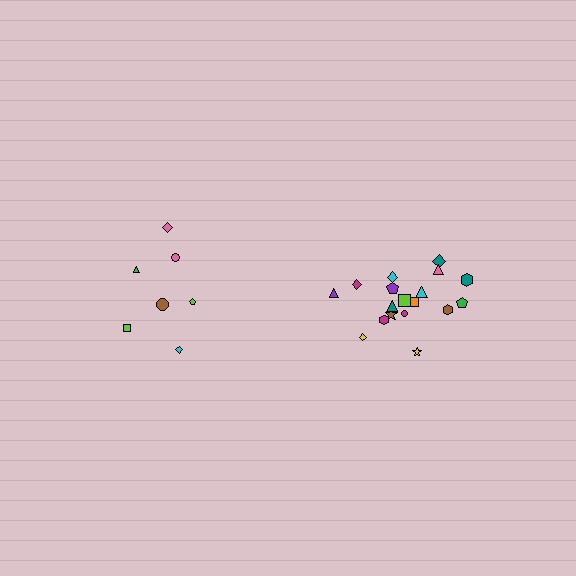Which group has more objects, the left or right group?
The right group.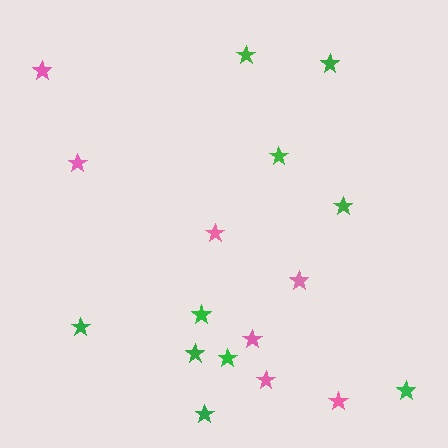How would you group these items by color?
There are 2 groups: one group of green stars (10) and one group of pink stars (7).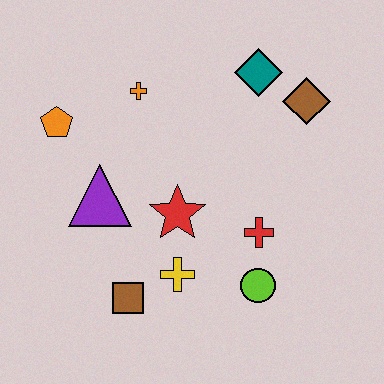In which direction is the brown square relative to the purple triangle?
The brown square is below the purple triangle.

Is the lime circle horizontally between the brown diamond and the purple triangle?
Yes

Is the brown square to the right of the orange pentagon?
Yes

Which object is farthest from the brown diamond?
The brown square is farthest from the brown diamond.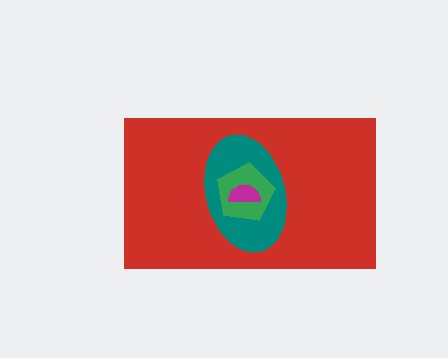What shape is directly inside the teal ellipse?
The green pentagon.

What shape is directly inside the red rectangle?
The teal ellipse.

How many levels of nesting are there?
4.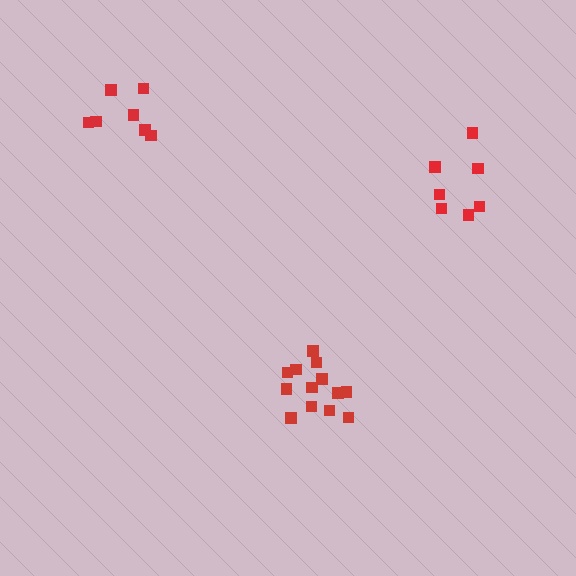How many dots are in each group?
Group 1: 7 dots, Group 2: 7 dots, Group 3: 13 dots (27 total).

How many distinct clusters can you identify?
There are 3 distinct clusters.